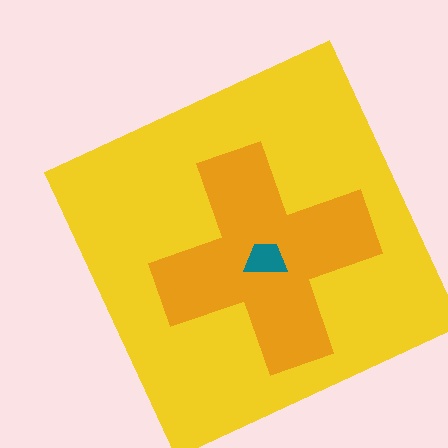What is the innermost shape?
The teal trapezoid.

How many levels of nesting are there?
3.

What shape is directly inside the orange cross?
The teal trapezoid.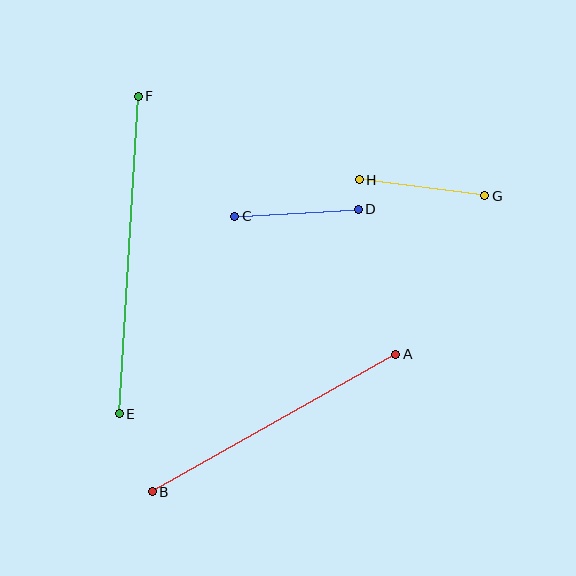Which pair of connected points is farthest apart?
Points E and F are farthest apart.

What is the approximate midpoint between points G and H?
The midpoint is at approximately (422, 188) pixels.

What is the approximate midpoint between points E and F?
The midpoint is at approximately (129, 255) pixels.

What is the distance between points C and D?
The distance is approximately 123 pixels.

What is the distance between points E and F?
The distance is approximately 318 pixels.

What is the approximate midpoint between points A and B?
The midpoint is at approximately (274, 423) pixels.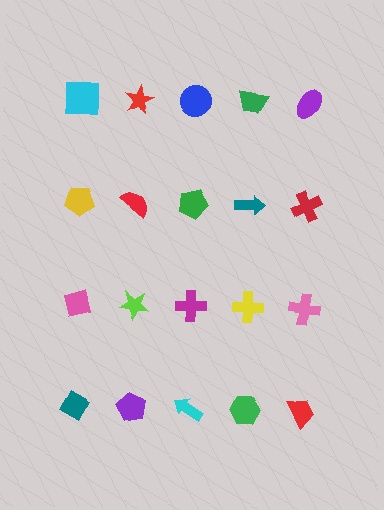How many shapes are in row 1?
5 shapes.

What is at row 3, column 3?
A magenta cross.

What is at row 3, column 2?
A lime star.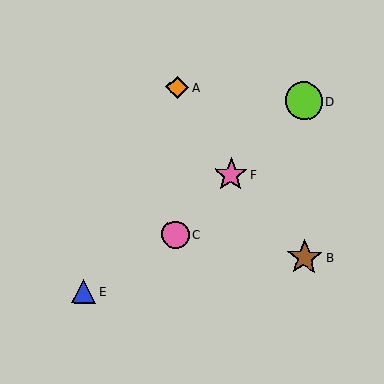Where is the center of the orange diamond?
The center of the orange diamond is at (177, 87).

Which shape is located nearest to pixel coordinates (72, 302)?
The blue triangle (labeled E) at (84, 292) is nearest to that location.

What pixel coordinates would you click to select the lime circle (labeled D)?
Click at (304, 101) to select the lime circle D.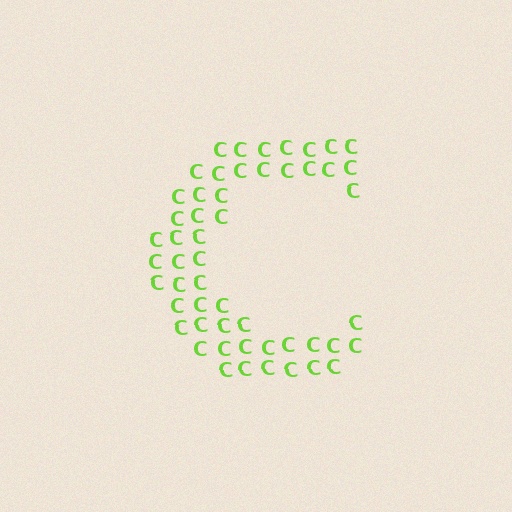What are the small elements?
The small elements are letter C's.